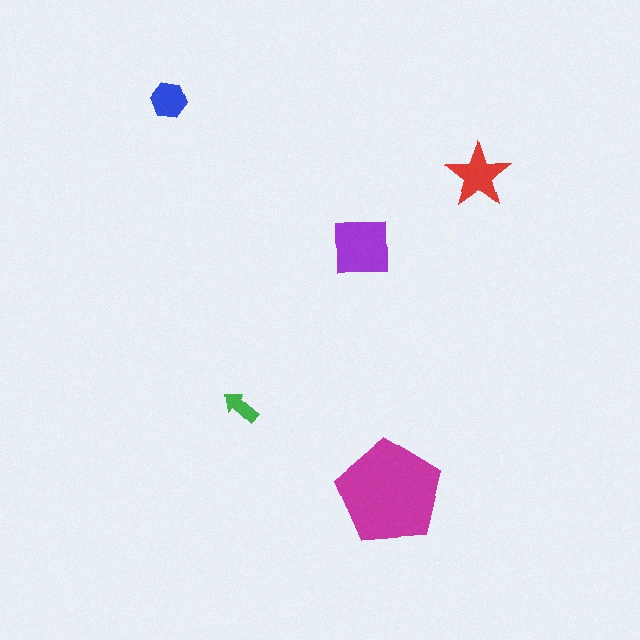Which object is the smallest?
The green arrow.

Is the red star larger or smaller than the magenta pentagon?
Smaller.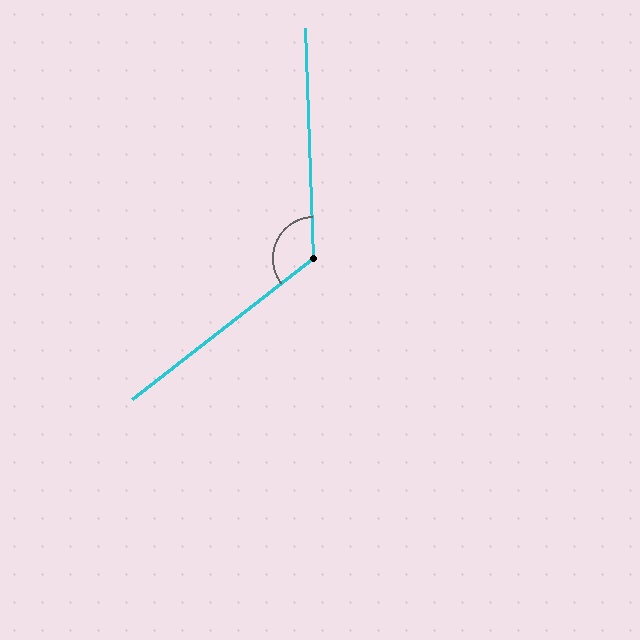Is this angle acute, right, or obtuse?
It is obtuse.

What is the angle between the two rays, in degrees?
Approximately 126 degrees.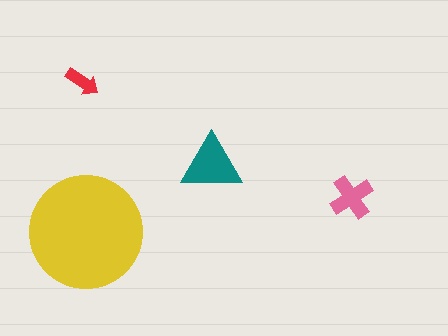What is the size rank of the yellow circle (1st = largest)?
1st.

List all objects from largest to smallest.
The yellow circle, the teal triangle, the pink cross, the red arrow.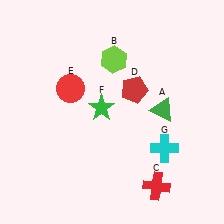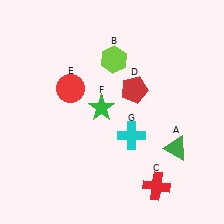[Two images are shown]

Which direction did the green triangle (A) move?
The green triangle (A) moved down.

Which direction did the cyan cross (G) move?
The cyan cross (G) moved left.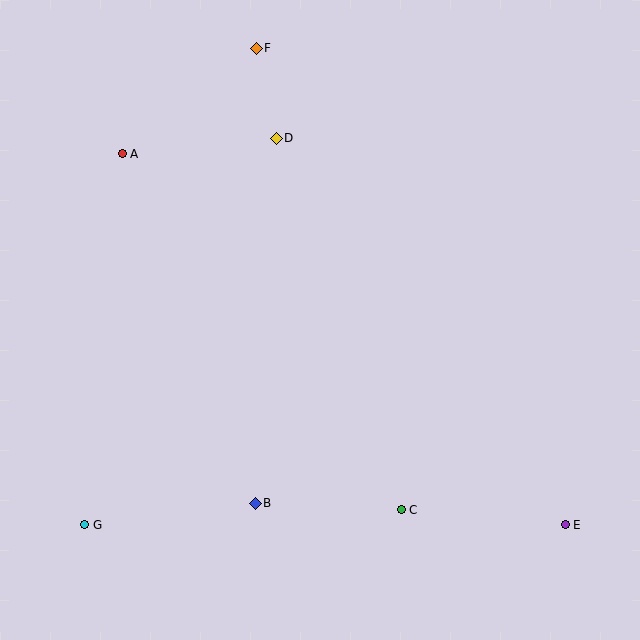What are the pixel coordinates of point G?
Point G is at (85, 525).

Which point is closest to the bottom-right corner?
Point E is closest to the bottom-right corner.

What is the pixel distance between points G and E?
The distance between G and E is 480 pixels.